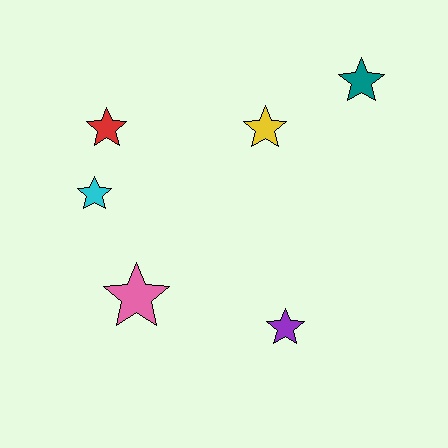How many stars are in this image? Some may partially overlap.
There are 6 stars.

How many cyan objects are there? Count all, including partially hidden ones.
There is 1 cyan object.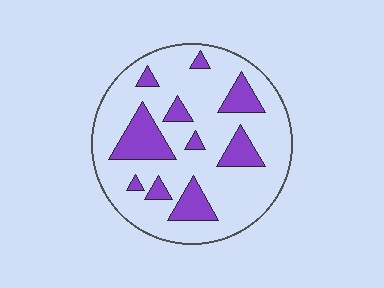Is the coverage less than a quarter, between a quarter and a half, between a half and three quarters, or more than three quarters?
Less than a quarter.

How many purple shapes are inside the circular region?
10.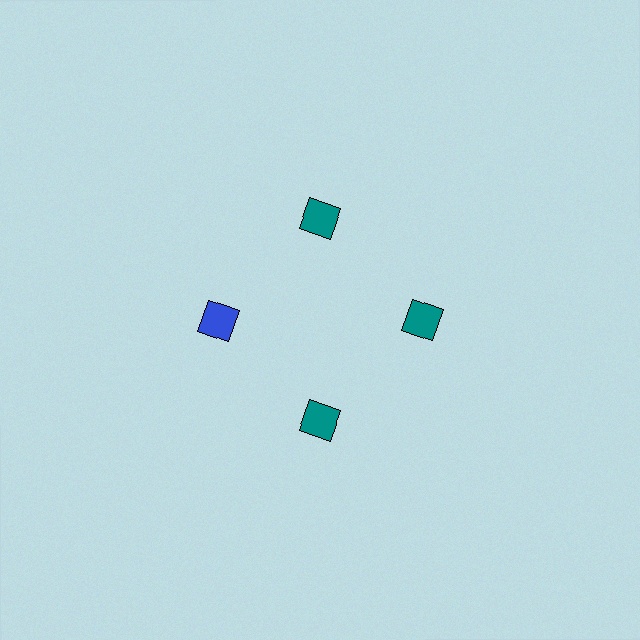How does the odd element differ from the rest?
It has a different color: blue instead of teal.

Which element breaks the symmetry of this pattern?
The blue diamond at roughly the 9 o'clock position breaks the symmetry. All other shapes are teal diamonds.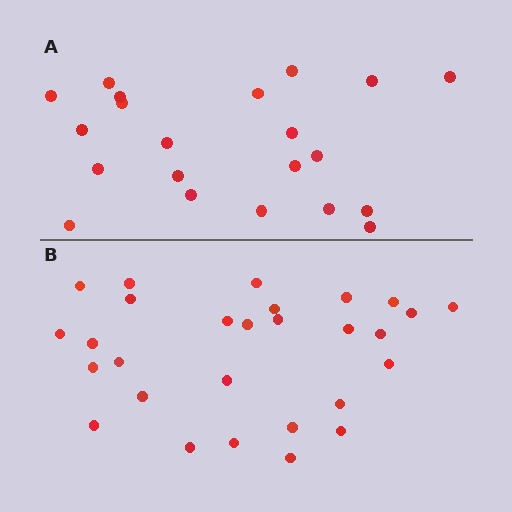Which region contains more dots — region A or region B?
Region B (the bottom region) has more dots.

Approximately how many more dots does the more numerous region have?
Region B has roughly 8 or so more dots than region A.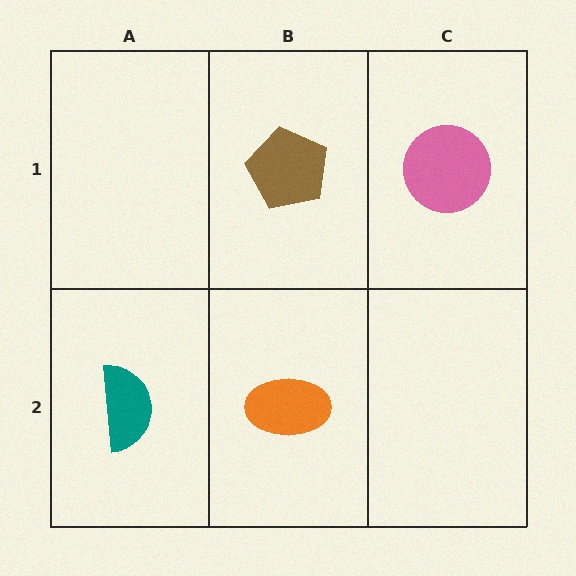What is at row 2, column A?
A teal semicircle.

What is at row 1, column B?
A brown pentagon.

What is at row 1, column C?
A pink circle.